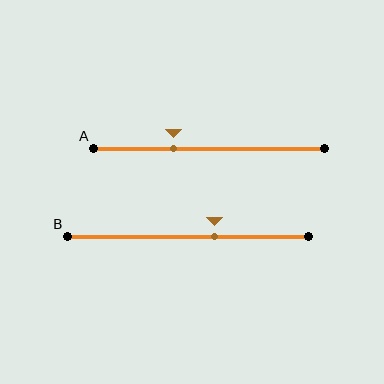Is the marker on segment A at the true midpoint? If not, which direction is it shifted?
No, the marker on segment A is shifted to the left by about 16% of the segment length.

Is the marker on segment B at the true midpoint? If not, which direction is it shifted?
No, the marker on segment B is shifted to the right by about 11% of the segment length.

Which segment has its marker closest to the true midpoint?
Segment B has its marker closest to the true midpoint.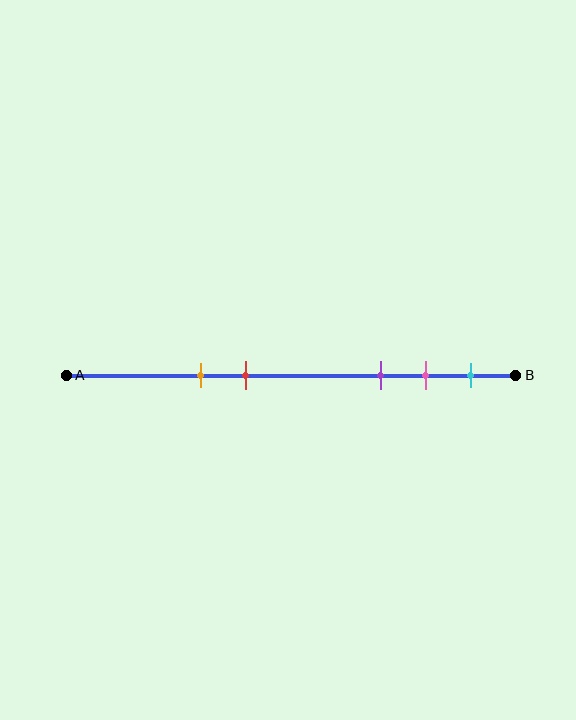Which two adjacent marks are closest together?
The pink and cyan marks are the closest adjacent pair.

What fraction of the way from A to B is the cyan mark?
The cyan mark is approximately 90% (0.9) of the way from A to B.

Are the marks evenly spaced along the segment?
No, the marks are not evenly spaced.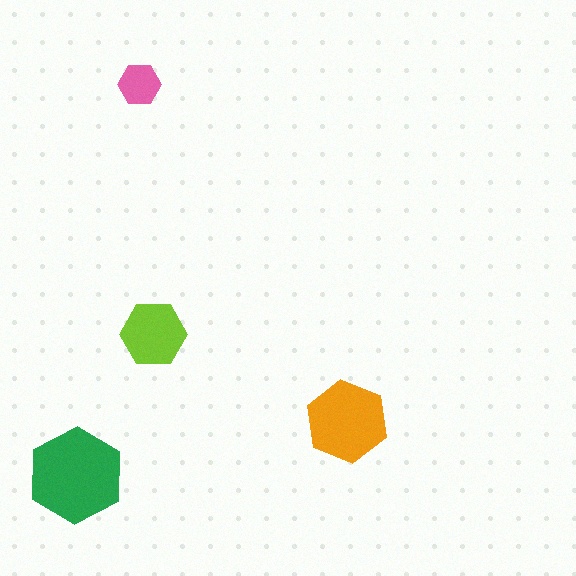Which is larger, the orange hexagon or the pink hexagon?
The orange one.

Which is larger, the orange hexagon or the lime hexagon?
The orange one.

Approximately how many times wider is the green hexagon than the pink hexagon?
About 2 times wider.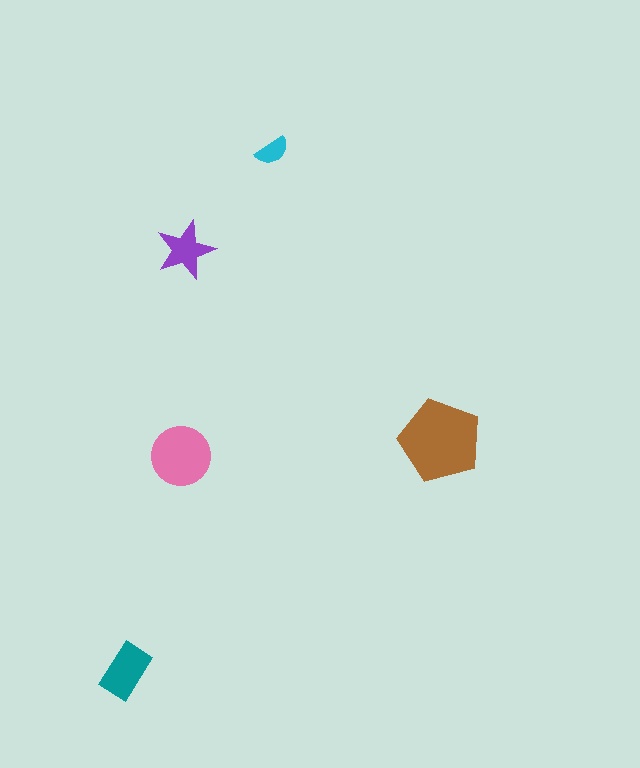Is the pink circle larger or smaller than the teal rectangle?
Larger.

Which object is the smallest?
The cyan semicircle.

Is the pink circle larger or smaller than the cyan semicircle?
Larger.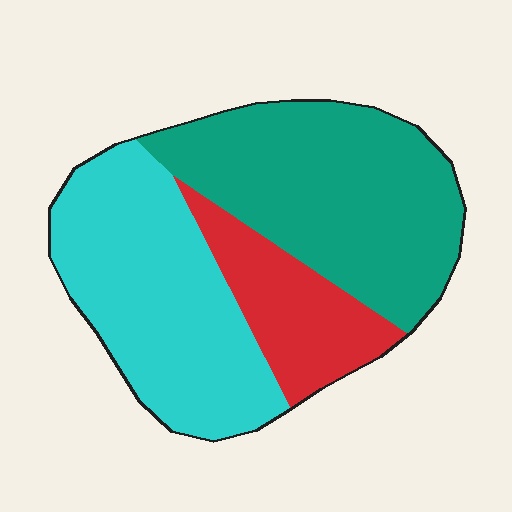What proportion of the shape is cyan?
Cyan takes up about two fifths (2/5) of the shape.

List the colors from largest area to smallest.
From largest to smallest: teal, cyan, red.